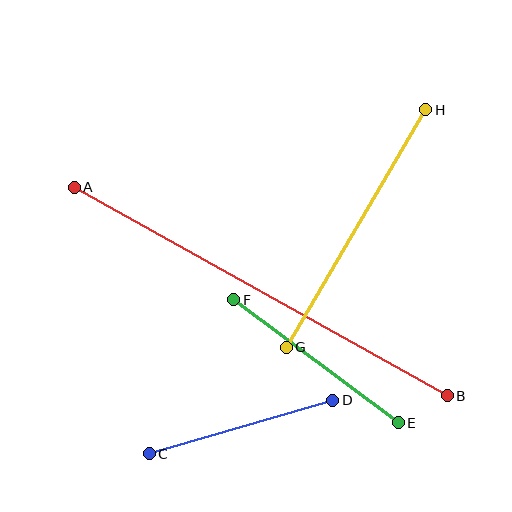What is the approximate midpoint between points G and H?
The midpoint is at approximately (356, 228) pixels.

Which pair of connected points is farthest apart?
Points A and B are farthest apart.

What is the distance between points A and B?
The distance is approximately 427 pixels.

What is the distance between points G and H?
The distance is approximately 276 pixels.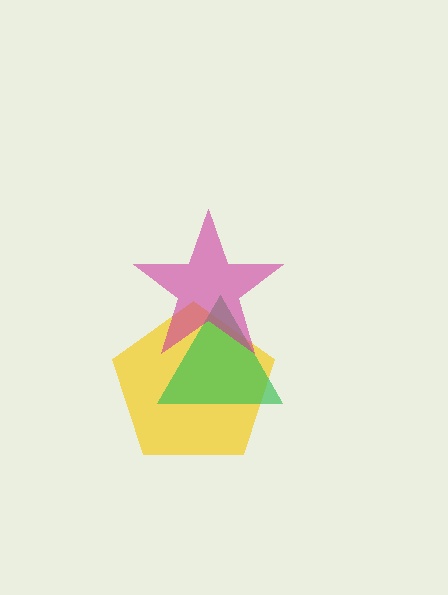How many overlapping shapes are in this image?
There are 3 overlapping shapes in the image.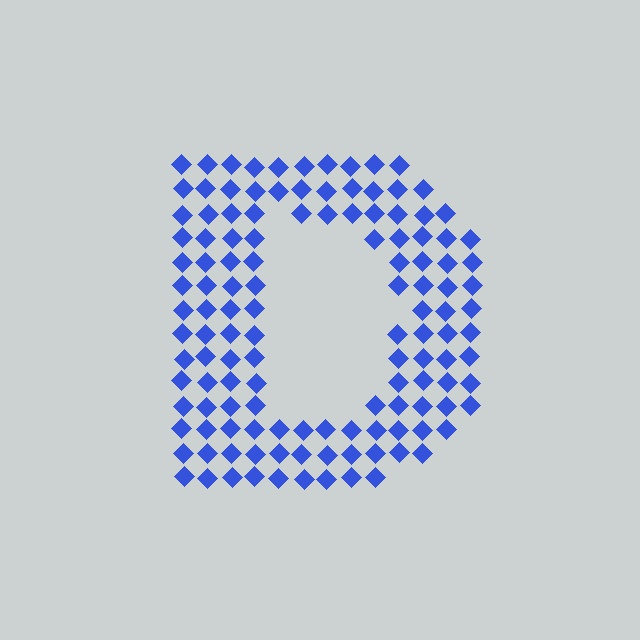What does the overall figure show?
The overall figure shows the letter D.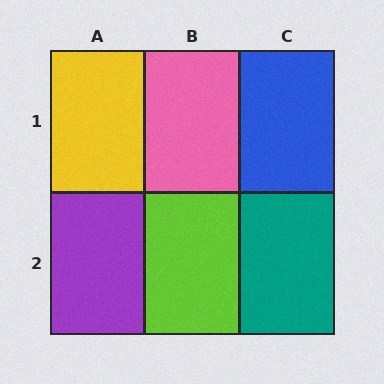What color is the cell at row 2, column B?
Lime.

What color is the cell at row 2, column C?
Teal.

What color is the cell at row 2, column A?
Purple.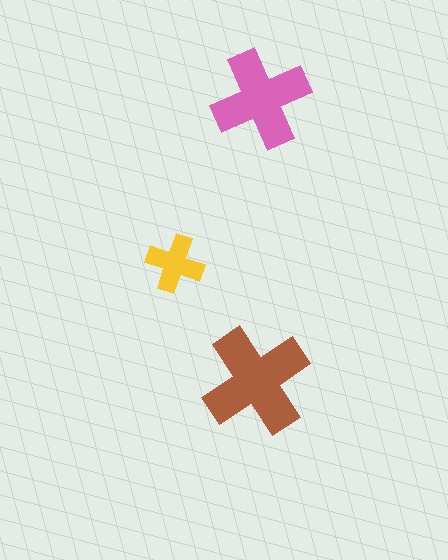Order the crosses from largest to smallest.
the brown one, the pink one, the yellow one.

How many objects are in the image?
There are 3 objects in the image.